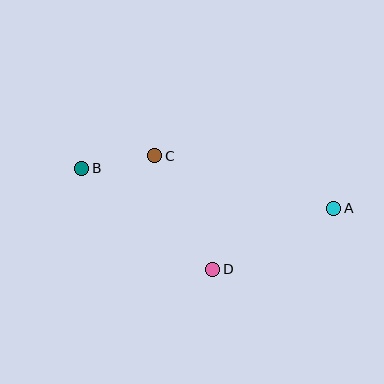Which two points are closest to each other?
Points B and C are closest to each other.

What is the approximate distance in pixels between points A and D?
The distance between A and D is approximately 135 pixels.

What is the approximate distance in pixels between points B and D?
The distance between B and D is approximately 166 pixels.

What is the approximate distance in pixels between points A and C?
The distance between A and C is approximately 187 pixels.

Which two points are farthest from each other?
Points A and B are farthest from each other.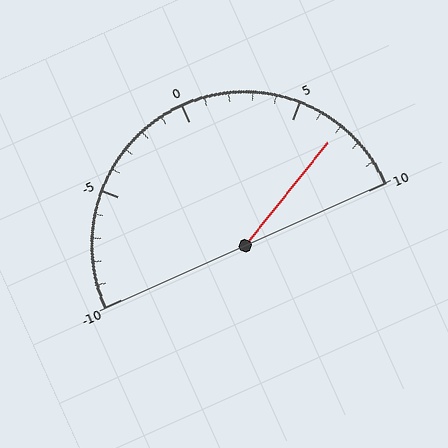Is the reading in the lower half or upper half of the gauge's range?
The reading is in the upper half of the range (-10 to 10).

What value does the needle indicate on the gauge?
The needle indicates approximately 7.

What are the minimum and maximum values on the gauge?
The gauge ranges from -10 to 10.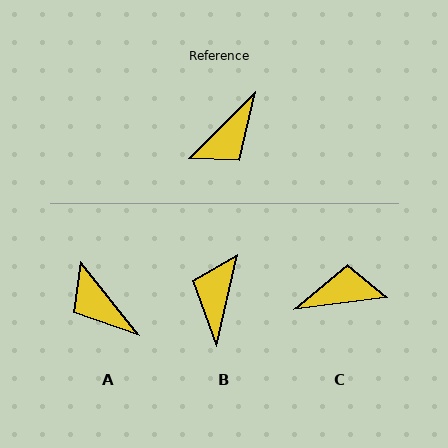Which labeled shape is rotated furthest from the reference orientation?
B, about 148 degrees away.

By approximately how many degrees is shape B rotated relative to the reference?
Approximately 148 degrees clockwise.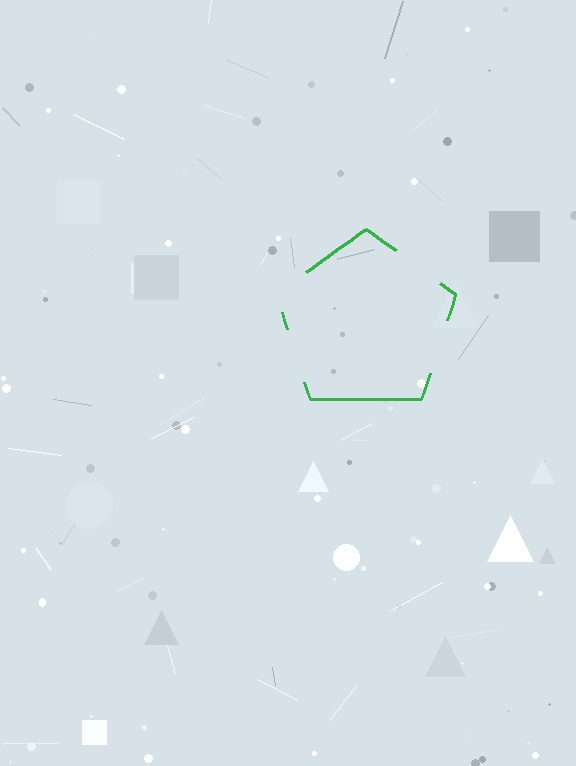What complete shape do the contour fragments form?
The contour fragments form a pentagon.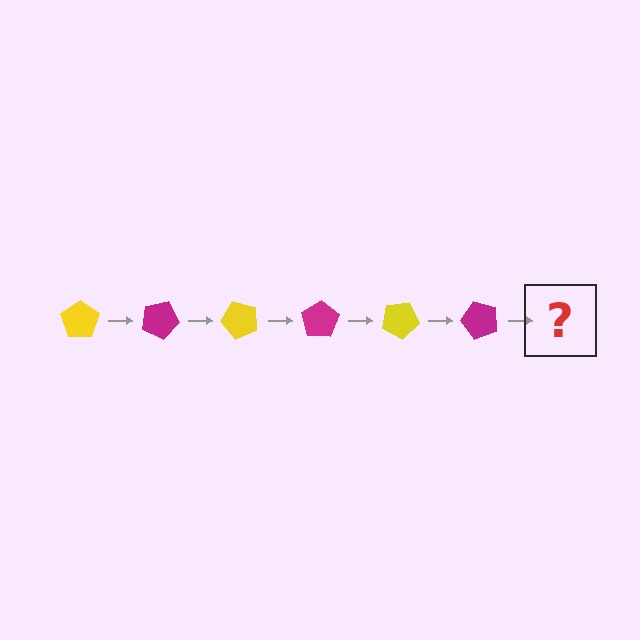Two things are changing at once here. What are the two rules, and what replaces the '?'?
The two rules are that it rotates 25 degrees each step and the color cycles through yellow and magenta. The '?' should be a yellow pentagon, rotated 150 degrees from the start.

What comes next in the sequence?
The next element should be a yellow pentagon, rotated 150 degrees from the start.